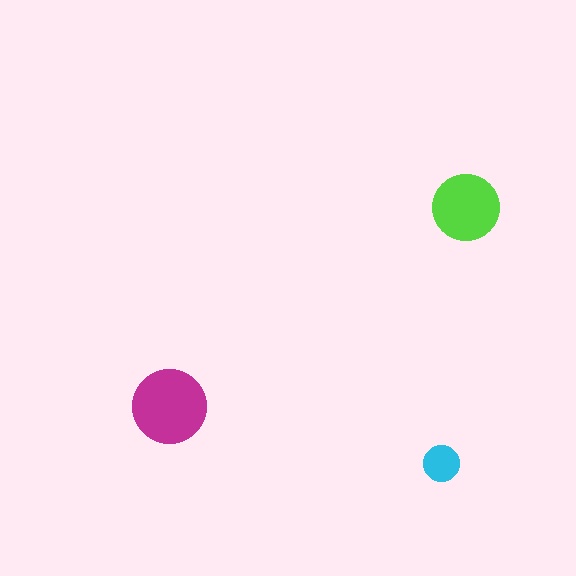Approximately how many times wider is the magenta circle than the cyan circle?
About 2 times wider.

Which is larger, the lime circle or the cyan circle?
The lime one.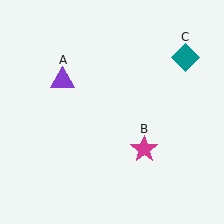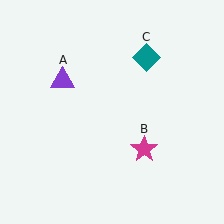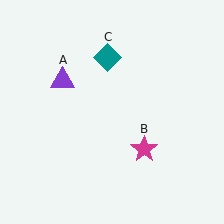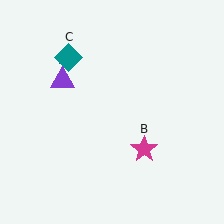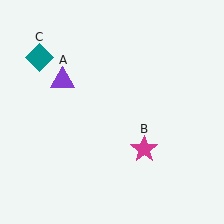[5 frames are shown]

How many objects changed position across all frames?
1 object changed position: teal diamond (object C).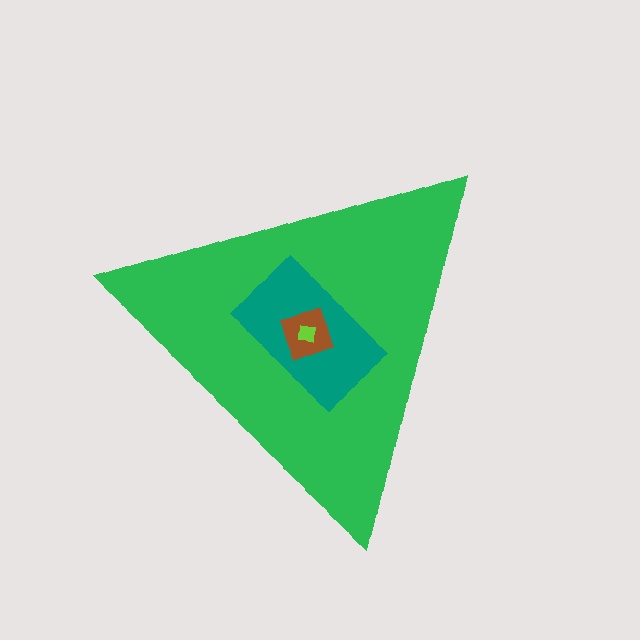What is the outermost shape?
The green triangle.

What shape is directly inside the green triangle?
The teal rectangle.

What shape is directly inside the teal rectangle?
The brown diamond.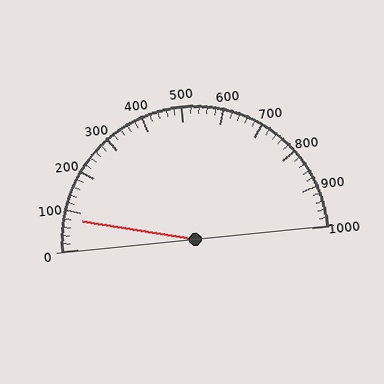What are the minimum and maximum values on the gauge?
The gauge ranges from 0 to 1000.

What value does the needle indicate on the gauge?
The needle indicates approximately 80.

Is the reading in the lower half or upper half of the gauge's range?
The reading is in the lower half of the range (0 to 1000).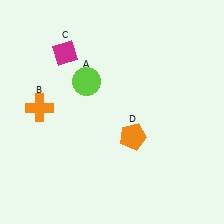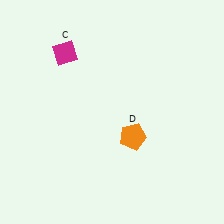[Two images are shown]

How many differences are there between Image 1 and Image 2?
There are 2 differences between the two images.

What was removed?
The orange cross (B), the lime circle (A) were removed in Image 2.